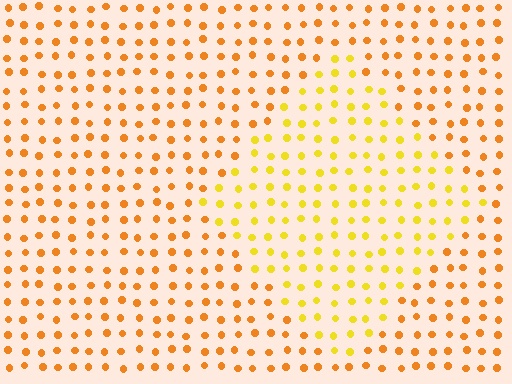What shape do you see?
I see a diamond.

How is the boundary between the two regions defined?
The boundary is defined purely by a slight shift in hue (about 27 degrees). Spacing, size, and orientation are identical on both sides.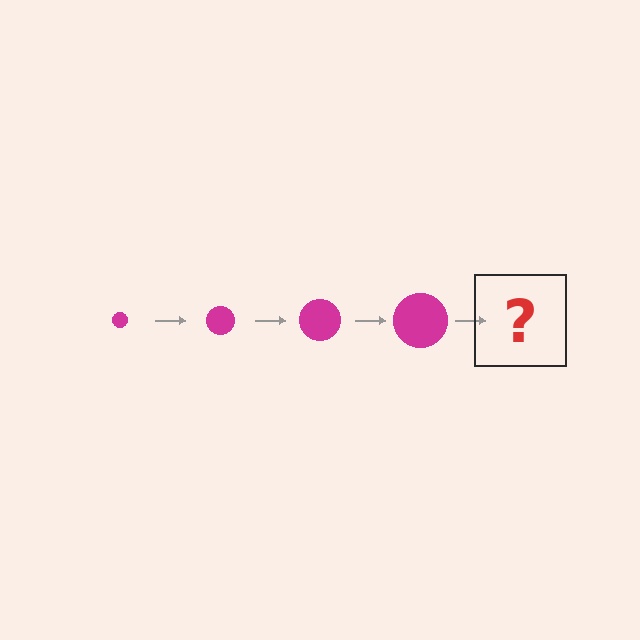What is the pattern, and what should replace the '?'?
The pattern is that the circle gets progressively larger each step. The '?' should be a magenta circle, larger than the previous one.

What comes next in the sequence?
The next element should be a magenta circle, larger than the previous one.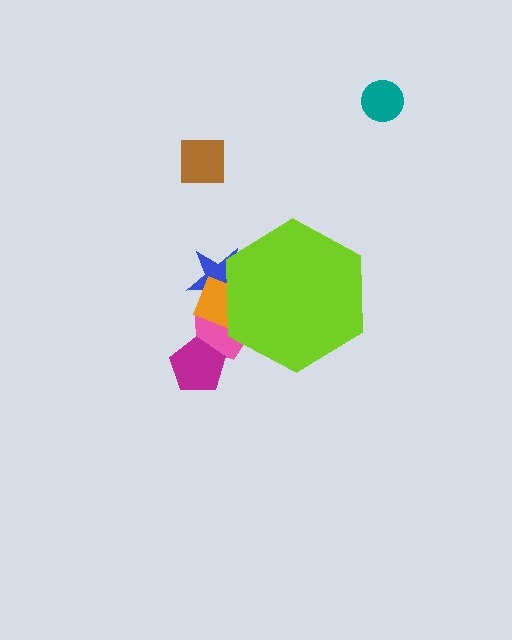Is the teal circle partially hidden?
No, the teal circle is fully visible.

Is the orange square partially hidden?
Yes, the orange square is partially hidden behind the lime hexagon.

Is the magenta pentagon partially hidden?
No, the magenta pentagon is fully visible.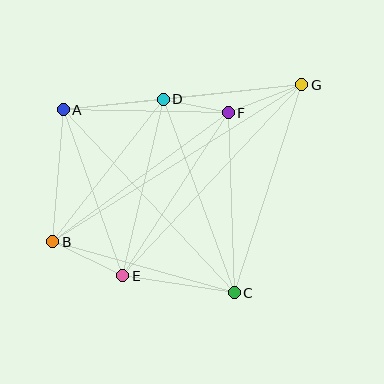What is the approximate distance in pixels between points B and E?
The distance between B and E is approximately 78 pixels.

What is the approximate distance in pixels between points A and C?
The distance between A and C is approximately 250 pixels.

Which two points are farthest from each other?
Points B and G are farthest from each other.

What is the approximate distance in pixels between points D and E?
The distance between D and E is approximately 181 pixels.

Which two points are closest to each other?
Points D and F are closest to each other.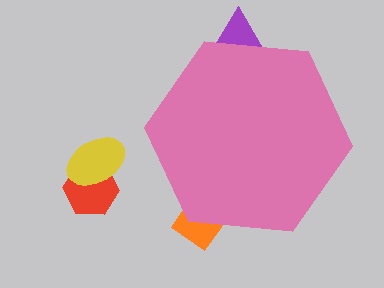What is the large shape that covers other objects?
A pink hexagon.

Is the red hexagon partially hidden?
No, the red hexagon is fully visible.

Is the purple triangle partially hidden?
Yes, the purple triangle is partially hidden behind the pink hexagon.